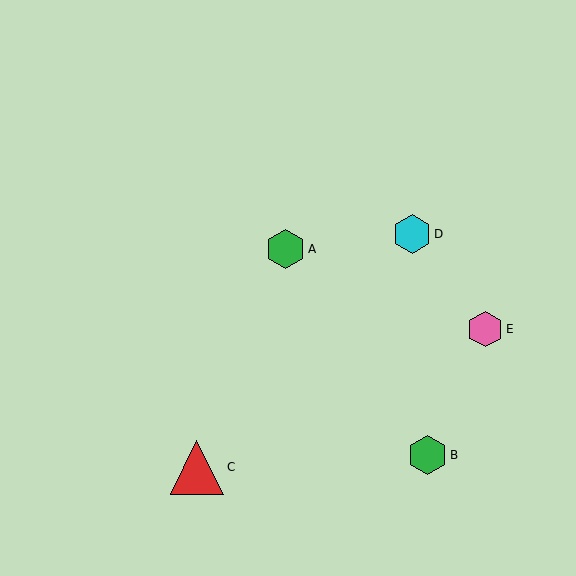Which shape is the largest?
The red triangle (labeled C) is the largest.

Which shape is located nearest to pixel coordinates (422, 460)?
The green hexagon (labeled B) at (427, 455) is nearest to that location.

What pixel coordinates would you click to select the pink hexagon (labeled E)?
Click at (485, 329) to select the pink hexagon E.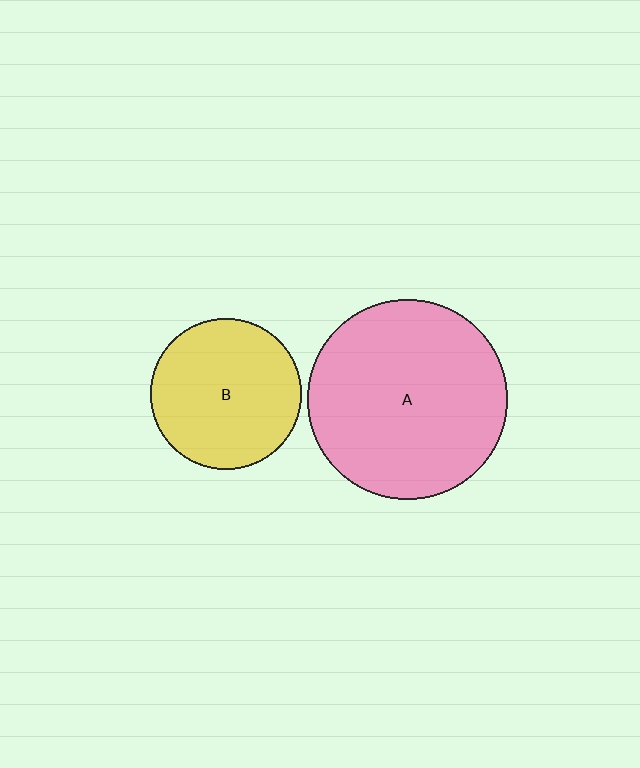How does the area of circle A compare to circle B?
Approximately 1.8 times.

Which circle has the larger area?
Circle A (pink).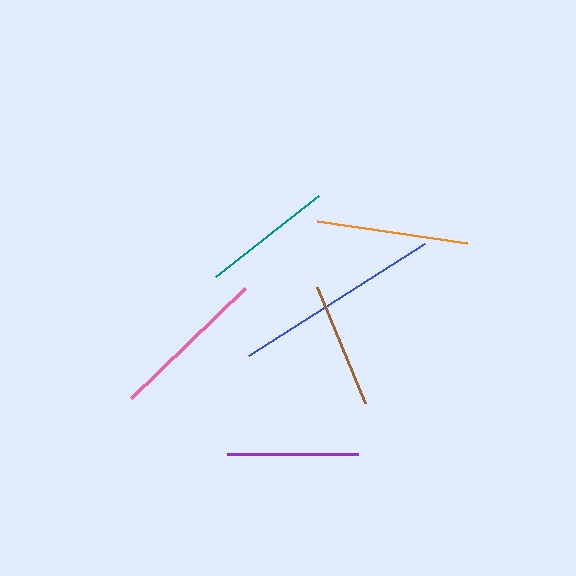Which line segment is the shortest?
The brown line is the shortest at approximately 125 pixels.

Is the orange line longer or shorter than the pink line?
The pink line is longer than the orange line.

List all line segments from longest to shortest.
From longest to shortest: blue, pink, orange, purple, teal, brown.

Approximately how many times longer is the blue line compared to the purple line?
The blue line is approximately 1.6 times the length of the purple line.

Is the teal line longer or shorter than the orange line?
The orange line is longer than the teal line.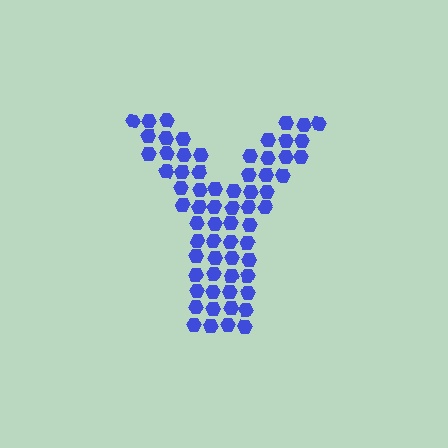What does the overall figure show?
The overall figure shows the letter Y.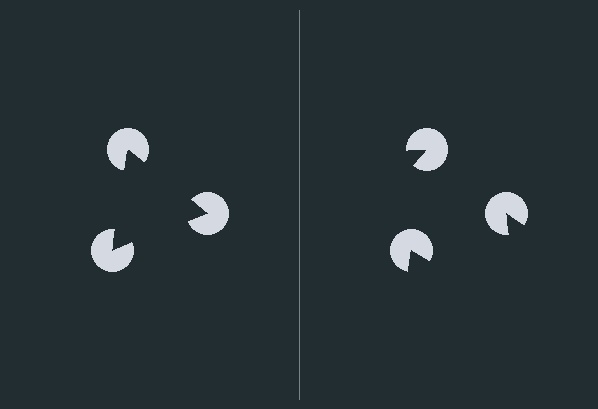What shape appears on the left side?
An illusory triangle.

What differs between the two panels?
The pac-man discs are positioned identically on both sides; only the wedge orientations differ. On the left they align to a triangle; on the right they are misaligned.